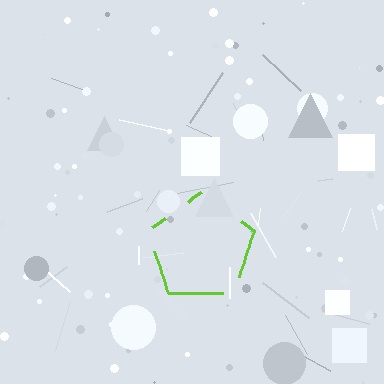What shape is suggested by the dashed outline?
The dashed outline suggests a pentagon.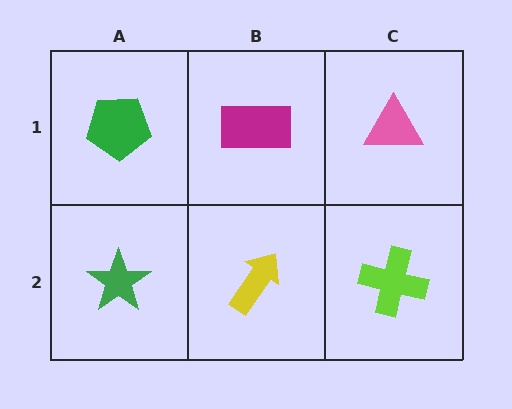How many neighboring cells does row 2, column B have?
3.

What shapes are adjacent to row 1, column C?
A lime cross (row 2, column C), a magenta rectangle (row 1, column B).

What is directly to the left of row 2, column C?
A yellow arrow.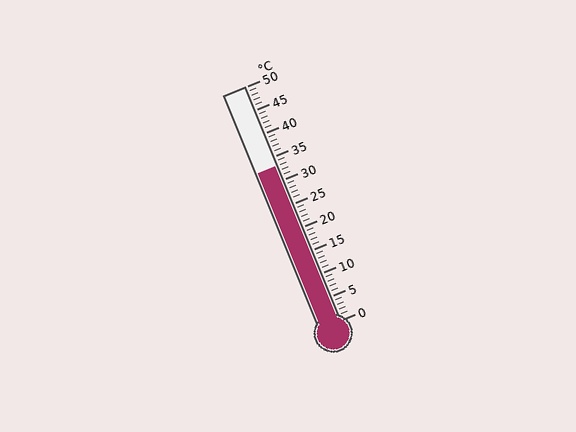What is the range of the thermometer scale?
The thermometer scale ranges from 0°C to 50°C.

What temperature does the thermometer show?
The thermometer shows approximately 33°C.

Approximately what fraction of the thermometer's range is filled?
The thermometer is filled to approximately 65% of its range.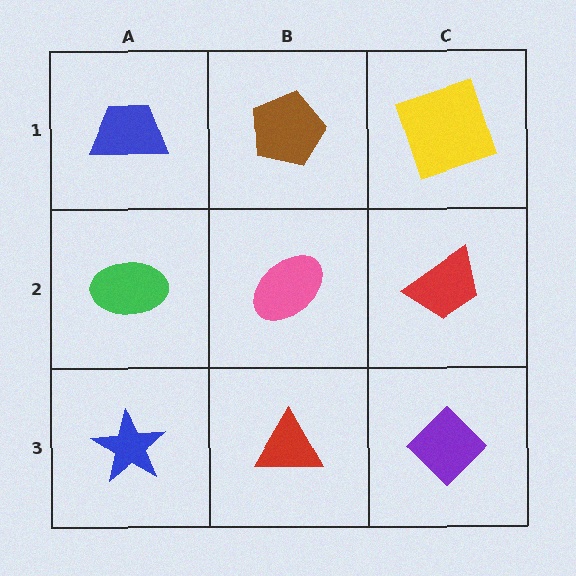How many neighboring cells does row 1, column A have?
2.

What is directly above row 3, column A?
A green ellipse.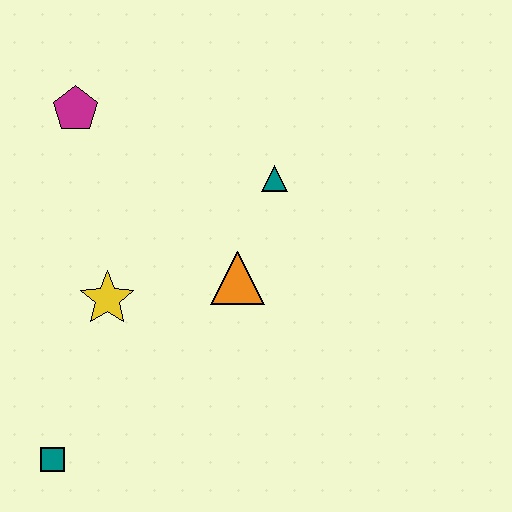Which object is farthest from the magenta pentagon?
The teal square is farthest from the magenta pentagon.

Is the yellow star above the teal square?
Yes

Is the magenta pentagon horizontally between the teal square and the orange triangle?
Yes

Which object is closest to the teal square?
The yellow star is closest to the teal square.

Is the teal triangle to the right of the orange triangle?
Yes